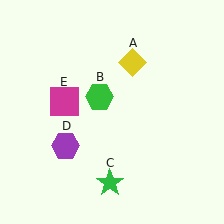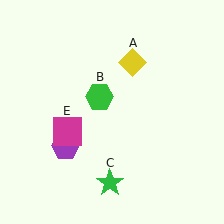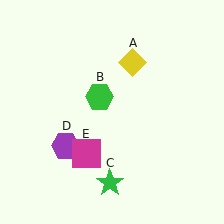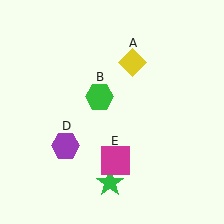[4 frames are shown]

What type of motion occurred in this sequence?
The magenta square (object E) rotated counterclockwise around the center of the scene.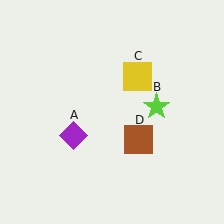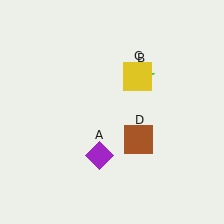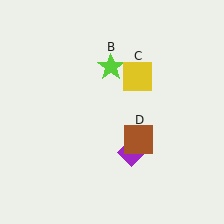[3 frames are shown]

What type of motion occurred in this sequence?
The purple diamond (object A), lime star (object B) rotated counterclockwise around the center of the scene.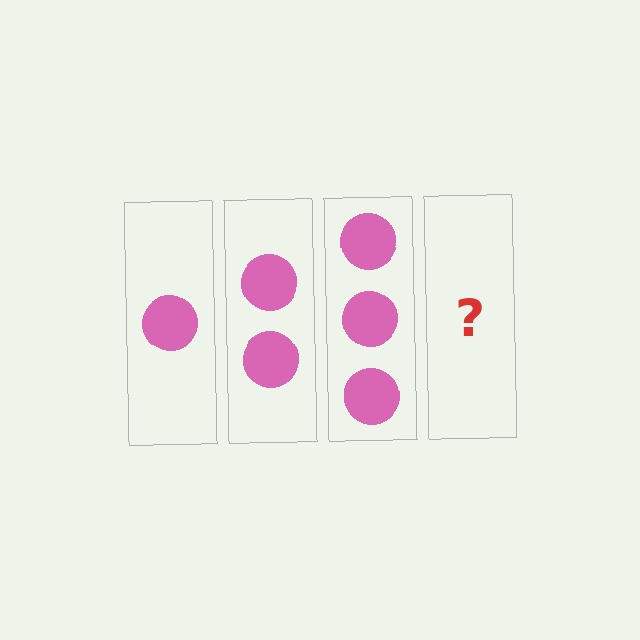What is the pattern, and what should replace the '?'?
The pattern is that each step adds one more circle. The '?' should be 4 circles.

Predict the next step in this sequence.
The next step is 4 circles.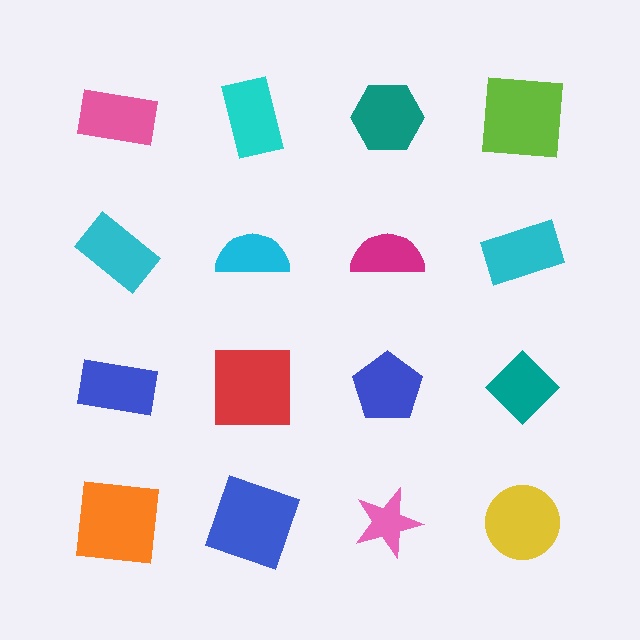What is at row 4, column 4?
A yellow circle.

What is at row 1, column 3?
A teal hexagon.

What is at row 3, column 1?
A blue rectangle.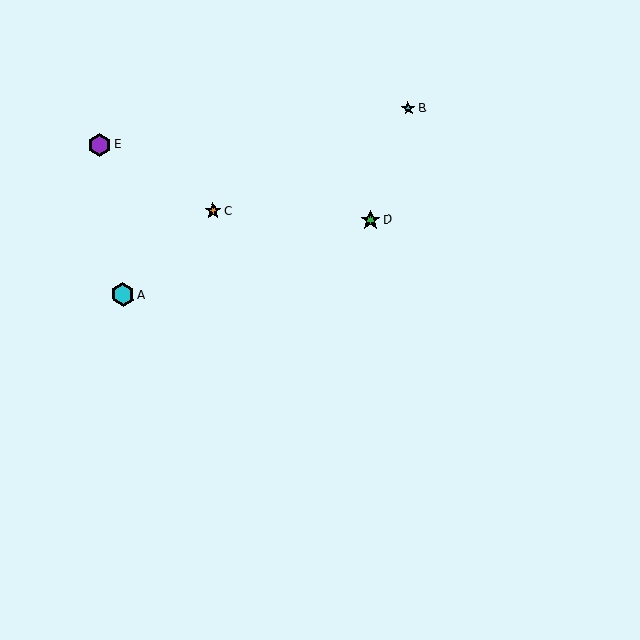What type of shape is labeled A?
Shape A is a cyan hexagon.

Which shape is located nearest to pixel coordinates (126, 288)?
The cyan hexagon (labeled A) at (123, 295) is nearest to that location.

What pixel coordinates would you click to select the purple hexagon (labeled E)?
Click at (100, 145) to select the purple hexagon E.